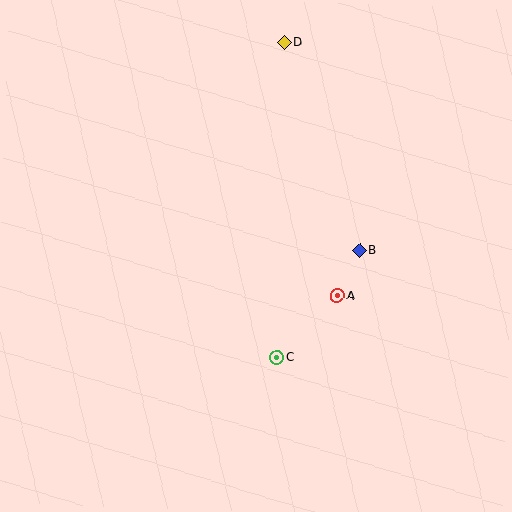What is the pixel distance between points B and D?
The distance between B and D is 221 pixels.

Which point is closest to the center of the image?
Point A at (337, 295) is closest to the center.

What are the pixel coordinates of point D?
Point D is at (284, 42).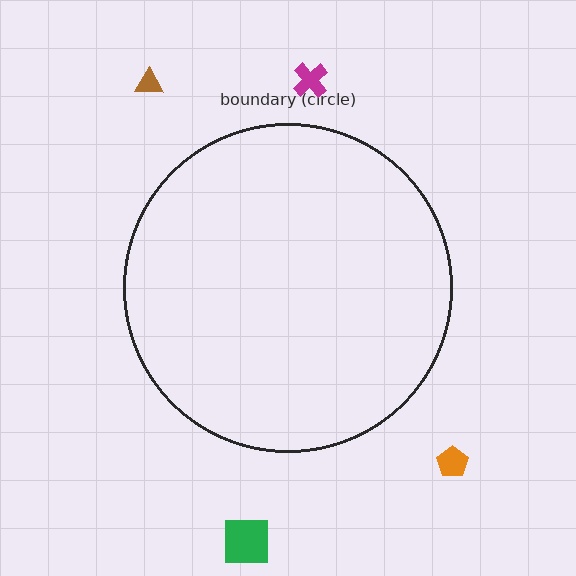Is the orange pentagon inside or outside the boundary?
Outside.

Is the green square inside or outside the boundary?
Outside.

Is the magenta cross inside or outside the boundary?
Outside.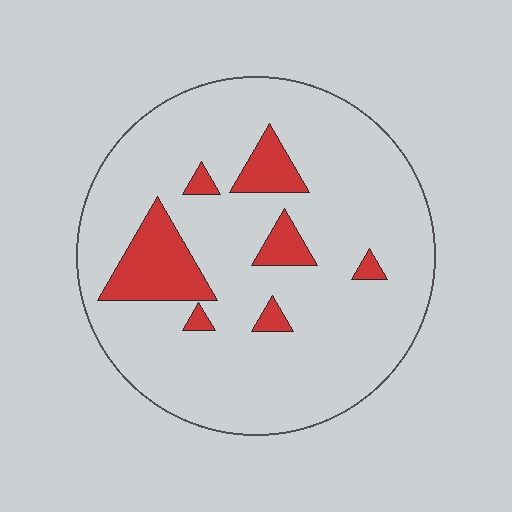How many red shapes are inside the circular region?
7.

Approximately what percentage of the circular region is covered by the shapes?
Approximately 15%.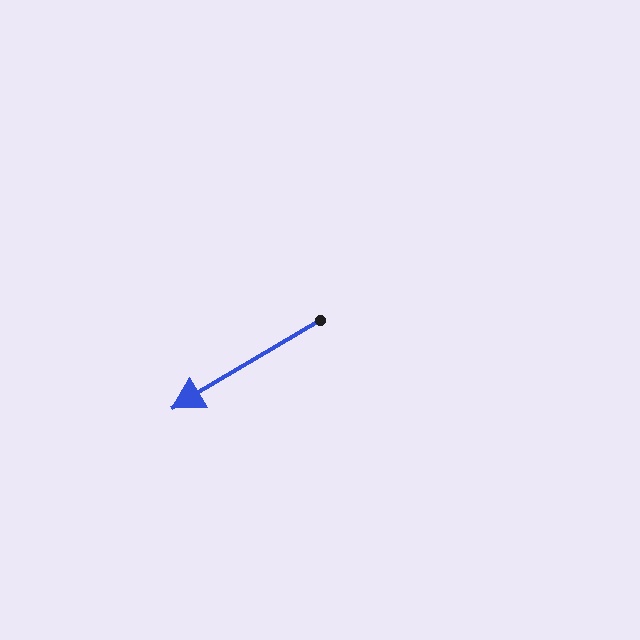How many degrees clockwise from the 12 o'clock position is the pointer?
Approximately 239 degrees.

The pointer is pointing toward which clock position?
Roughly 8 o'clock.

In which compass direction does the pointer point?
Southwest.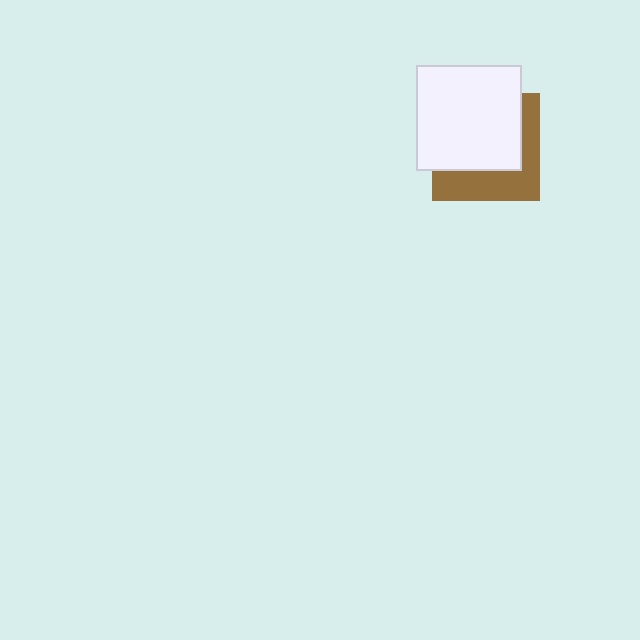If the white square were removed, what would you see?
You would see the complete brown square.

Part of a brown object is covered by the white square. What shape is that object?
It is a square.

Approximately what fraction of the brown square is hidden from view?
Roughly 60% of the brown square is hidden behind the white square.